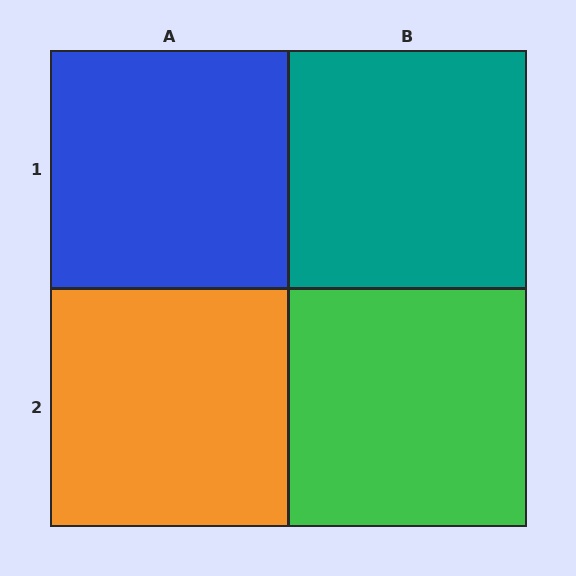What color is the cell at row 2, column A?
Orange.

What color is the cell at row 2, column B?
Green.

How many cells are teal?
1 cell is teal.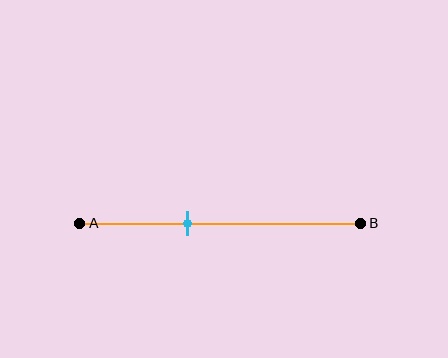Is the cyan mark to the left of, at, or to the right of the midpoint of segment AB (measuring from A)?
The cyan mark is to the left of the midpoint of segment AB.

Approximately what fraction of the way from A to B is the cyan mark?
The cyan mark is approximately 40% of the way from A to B.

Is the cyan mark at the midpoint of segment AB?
No, the mark is at about 40% from A, not at the 50% midpoint.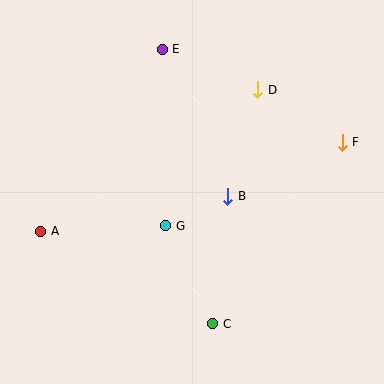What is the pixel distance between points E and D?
The distance between E and D is 104 pixels.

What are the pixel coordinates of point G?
Point G is at (166, 226).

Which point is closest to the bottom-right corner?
Point C is closest to the bottom-right corner.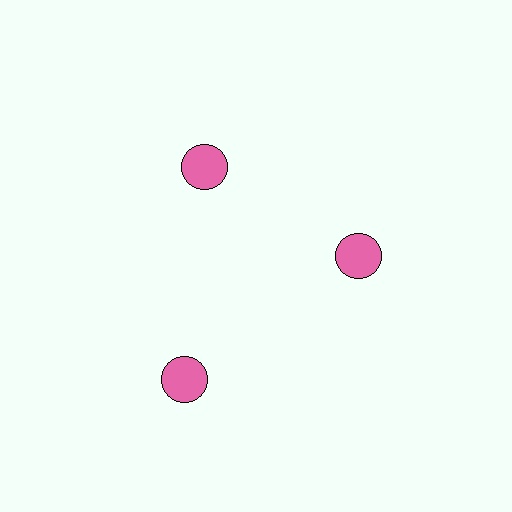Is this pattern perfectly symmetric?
No. The 3 pink circles are arranged in a ring, but one element near the 7 o'clock position is pushed outward from the center, breaking the 3-fold rotational symmetry.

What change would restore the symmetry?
The symmetry would be restored by moving it inward, back onto the ring so that all 3 circles sit at equal angles and equal distance from the center.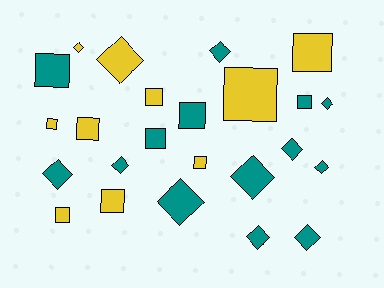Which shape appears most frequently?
Square, with 12 objects.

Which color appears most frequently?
Teal, with 14 objects.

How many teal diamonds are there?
There are 10 teal diamonds.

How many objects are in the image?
There are 24 objects.